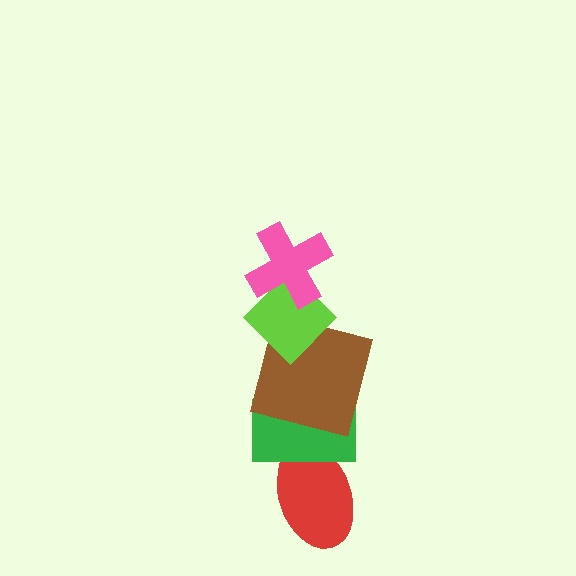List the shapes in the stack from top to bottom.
From top to bottom: the pink cross, the lime diamond, the brown square, the green rectangle, the red ellipse.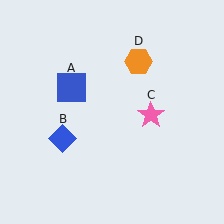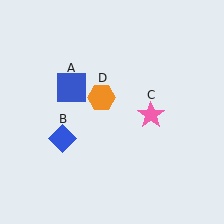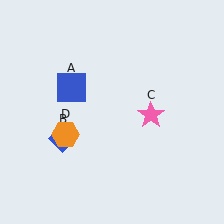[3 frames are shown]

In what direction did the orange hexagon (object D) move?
The orange hexagon (object D) moved down and to the left.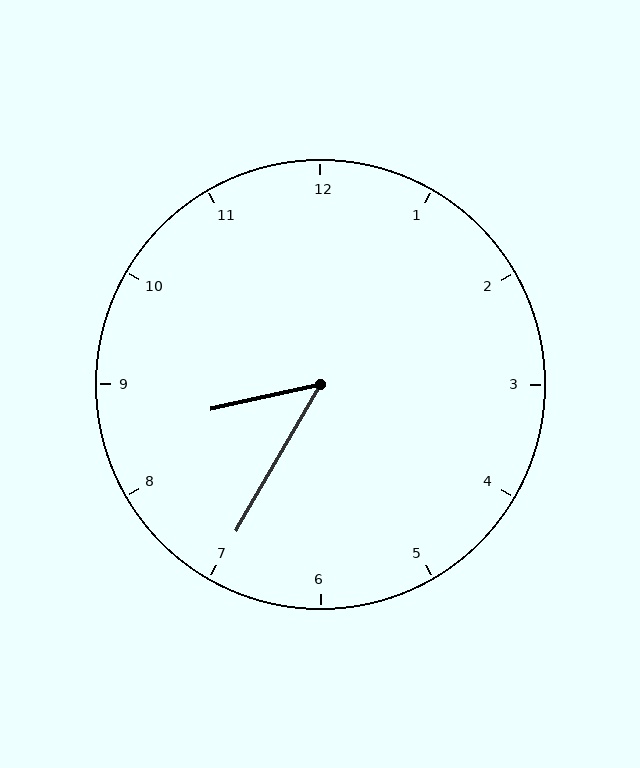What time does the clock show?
8:35.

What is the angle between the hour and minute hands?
Approximately 48 degrees.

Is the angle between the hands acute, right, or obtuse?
It is acute.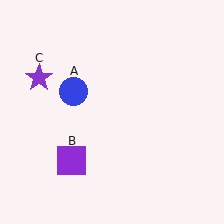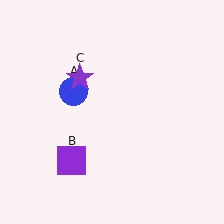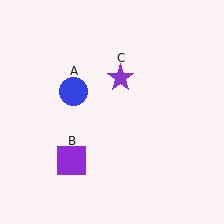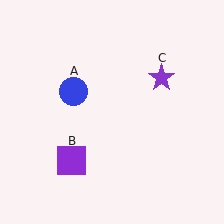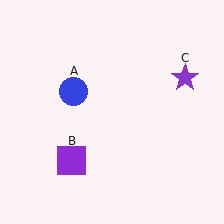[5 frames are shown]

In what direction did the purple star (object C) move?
The purple star (object C) moved right.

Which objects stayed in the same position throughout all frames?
Blue circle (object A) and purple square (object B) remained stationary.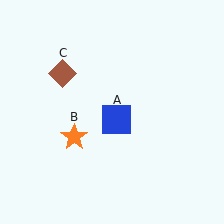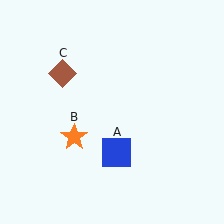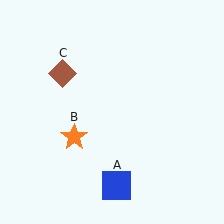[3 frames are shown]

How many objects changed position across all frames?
1 object changed position: blue square (object A).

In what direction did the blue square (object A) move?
The blue square (object A) moved down.